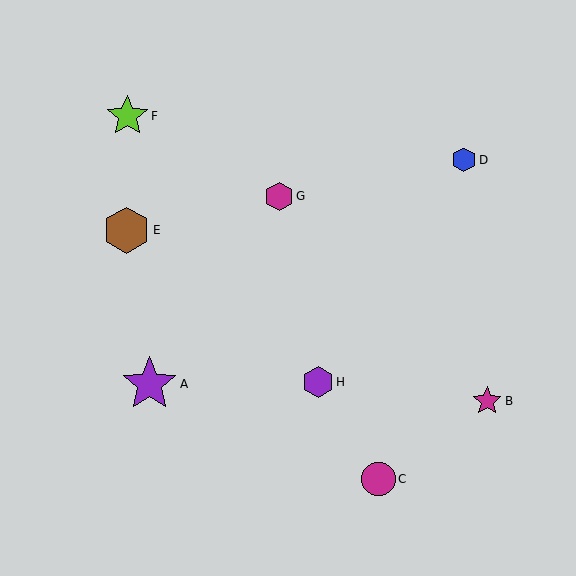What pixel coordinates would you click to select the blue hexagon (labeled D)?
Click at (464, 160) to select the blue hexagon D.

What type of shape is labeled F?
Shape F is a lime star.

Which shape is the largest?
The purple star (labeled A) is the largest.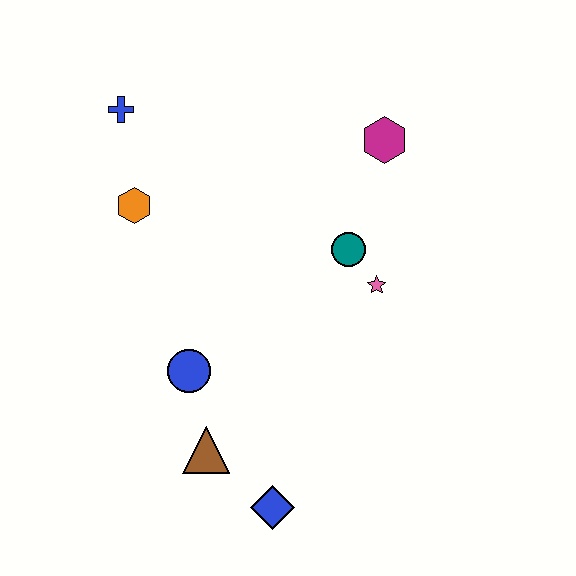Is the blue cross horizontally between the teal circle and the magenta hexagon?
No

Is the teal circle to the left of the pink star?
Yes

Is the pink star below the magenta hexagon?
Yes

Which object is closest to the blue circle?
The brown triangle is closest to the blue circle.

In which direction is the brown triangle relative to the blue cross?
The brown triangle is below the blue cross.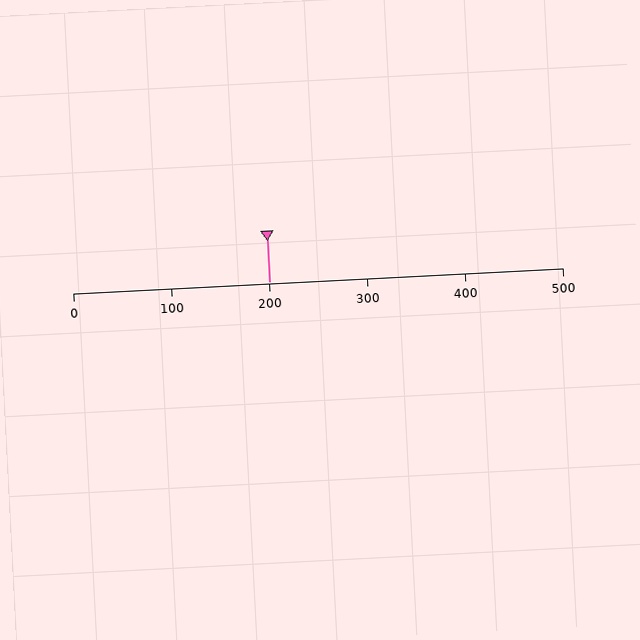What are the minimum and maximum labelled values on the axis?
The axis runs from 0 to 500.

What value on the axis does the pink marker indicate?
The marker indicates approximately 200.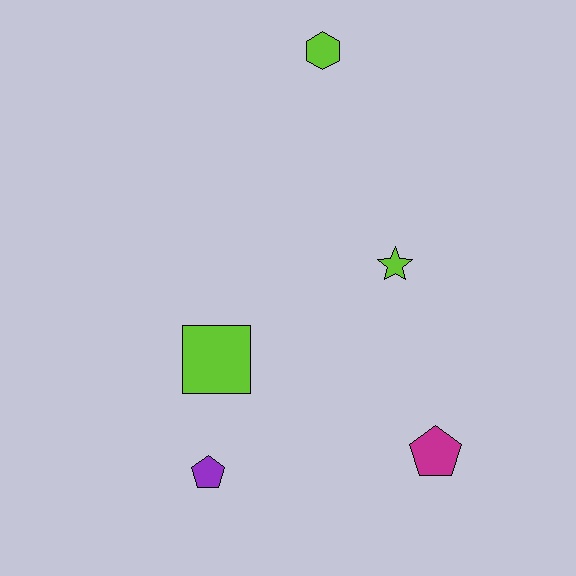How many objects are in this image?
There are 5 objects.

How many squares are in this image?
There is 1 square.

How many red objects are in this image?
There are no red objects.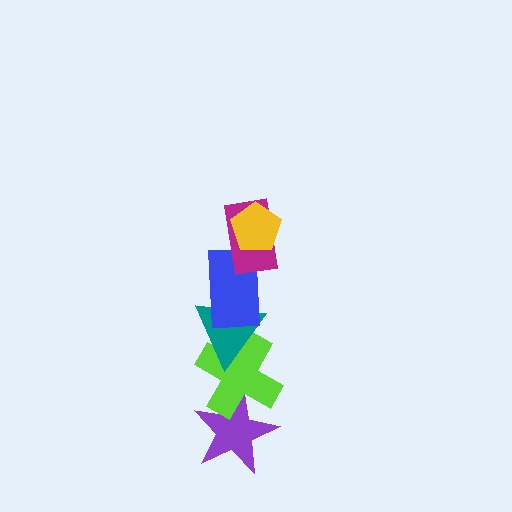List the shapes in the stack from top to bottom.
From top to bottom: the yellow pentagon, the magenta rectangle, the blue rectangle, the teal triangle, the lime cross, the purple star.